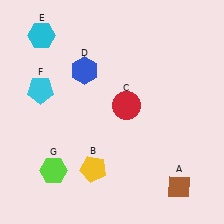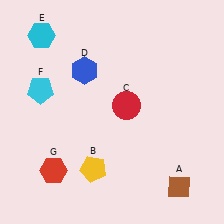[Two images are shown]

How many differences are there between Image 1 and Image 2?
There is 1 difference between the two images.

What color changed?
The hexagon (G) changed from lime in Image 1 to red in Image 2.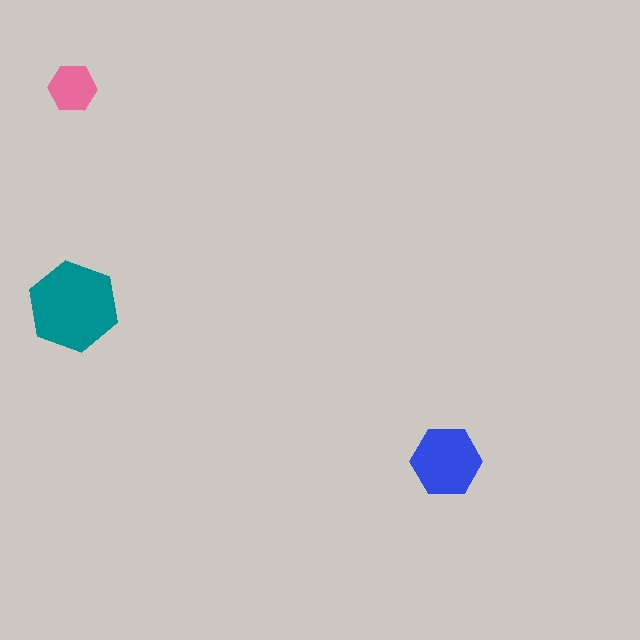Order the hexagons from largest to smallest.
the teal one, the blue one, the pink one.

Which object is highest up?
The pink hexagon is topmost.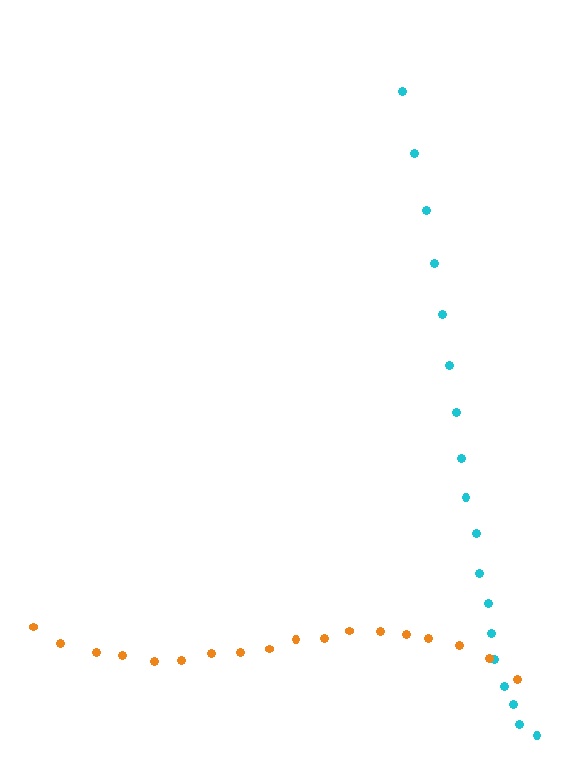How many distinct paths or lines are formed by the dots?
There are 2 distinct paths.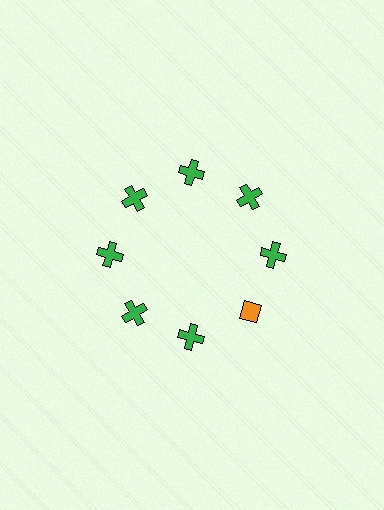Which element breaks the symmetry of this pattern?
The orange diamond at roughly the 4 o'clock position breaks the symmetry. All other shapes are green crosses.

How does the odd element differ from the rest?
It differs in both color (orange instead of green) and shape (diamond instead of cross).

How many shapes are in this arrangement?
There are 8 shapes arranged in a ring pattern.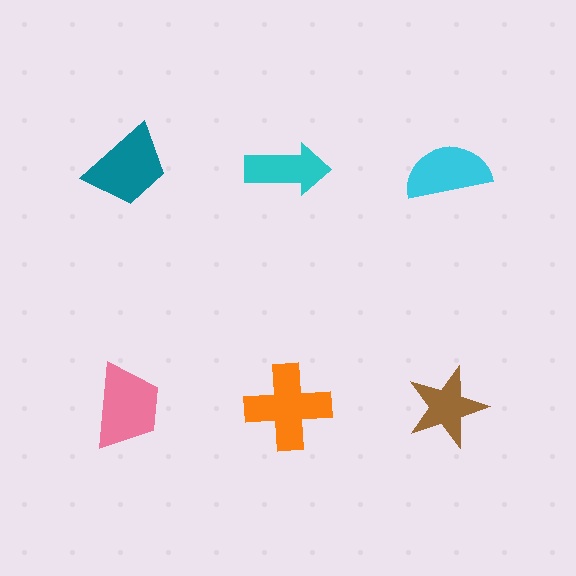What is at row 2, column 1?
A pink trapezoid.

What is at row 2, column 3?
A brown star.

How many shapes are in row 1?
3 shapes.